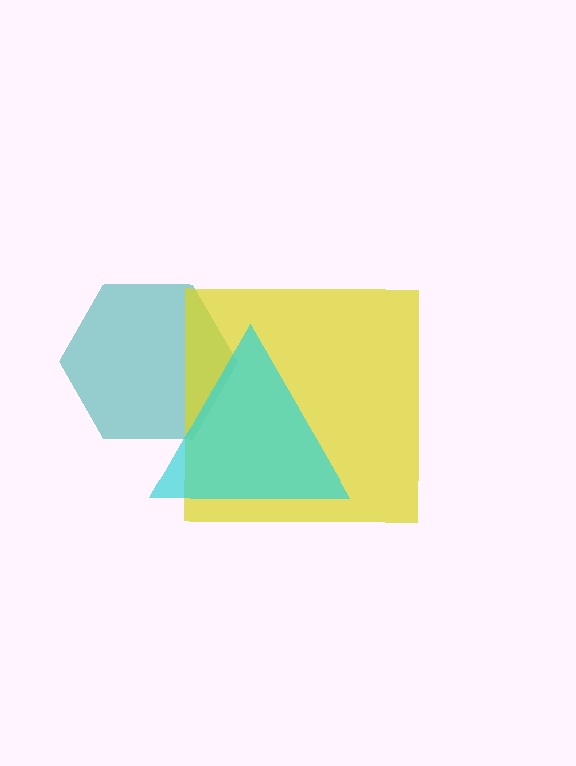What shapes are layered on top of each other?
The layered shapes are: a teal hexagon, a yellow square, a cyan triangle.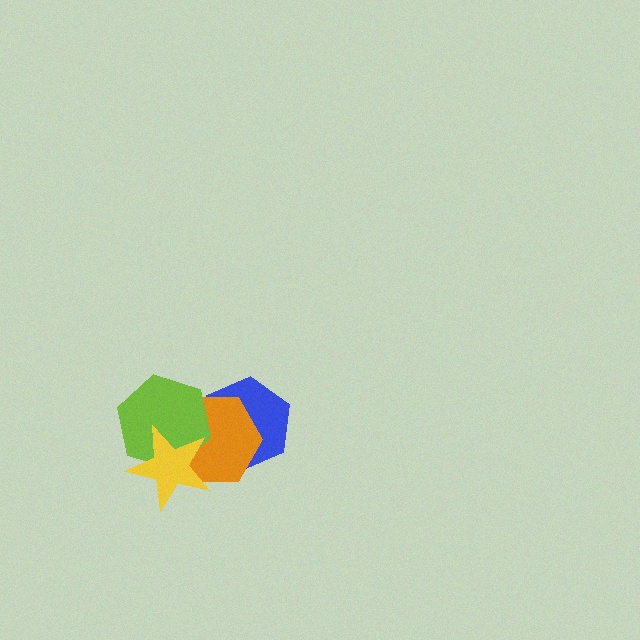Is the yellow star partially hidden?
No, no other shape covers it.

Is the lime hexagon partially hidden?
Yes, it is partially covered by another shape.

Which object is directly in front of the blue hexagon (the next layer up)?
The orange hexagon is directly in front of the blue hexagon.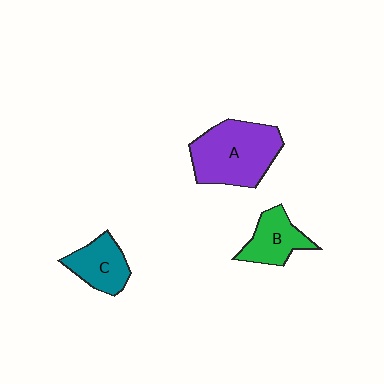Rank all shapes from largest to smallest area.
From largest to smallest: A (purple), B (green), C (teal).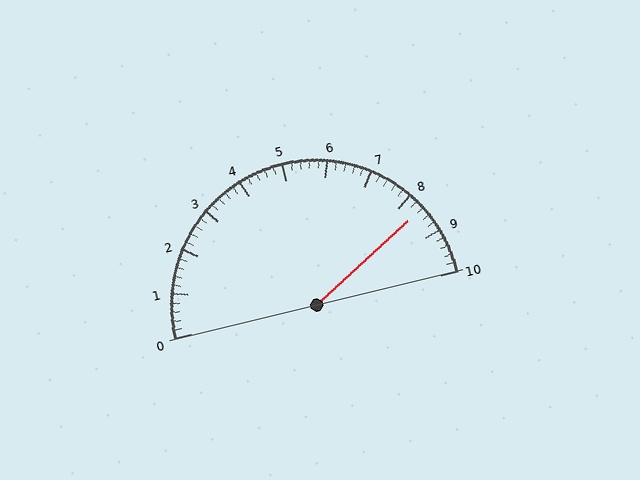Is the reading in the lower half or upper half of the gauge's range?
The reading is in the upper half of the range (0 to 10).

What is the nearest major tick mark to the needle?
The nearest major tick mark is 8.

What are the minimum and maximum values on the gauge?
The gauge ranges from 0 to 10.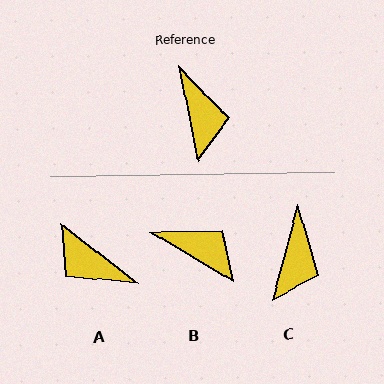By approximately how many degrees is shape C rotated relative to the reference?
Approximately 27 degrees clockwise.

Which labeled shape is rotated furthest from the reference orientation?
A, about 139 degrees away.